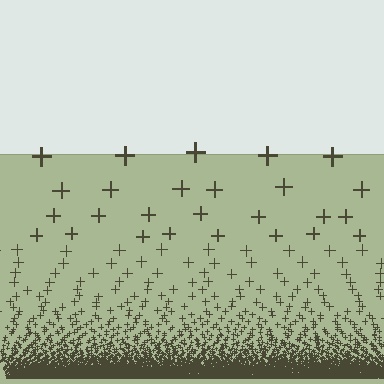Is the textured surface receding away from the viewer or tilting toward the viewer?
The surface appears to tilt toward the viewer. Texture elements get larger and sparser toward the top.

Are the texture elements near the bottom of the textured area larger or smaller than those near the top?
Smaller. The gradient is inverted — elements near the bottom are smaller and denser.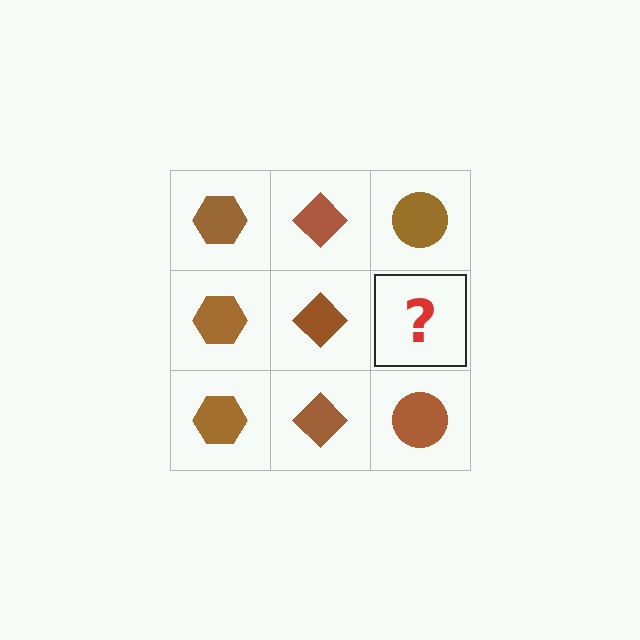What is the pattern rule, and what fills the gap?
The rule is that each column has a consistent shape. The gap should be filled with a brown circle.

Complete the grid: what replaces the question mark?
The question mark should be replaced with a brown circle.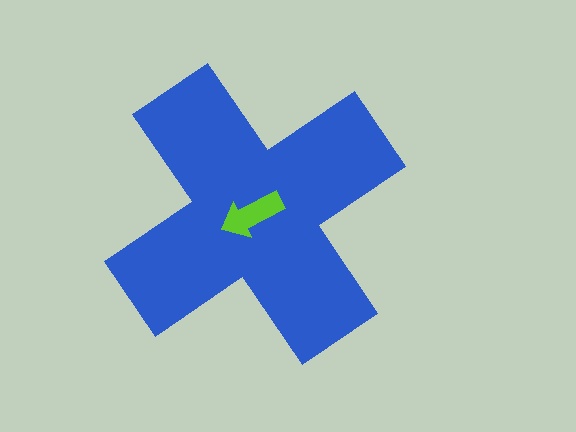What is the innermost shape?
The lime arrow.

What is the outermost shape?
The blue cross.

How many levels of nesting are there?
2.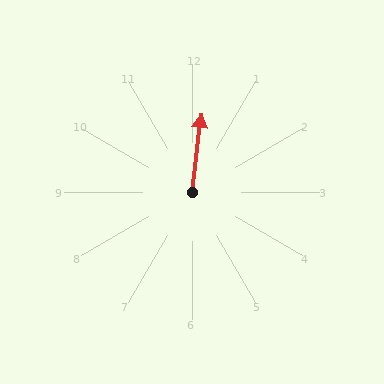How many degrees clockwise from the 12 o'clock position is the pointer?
Approximately 7 degrees.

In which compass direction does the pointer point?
North.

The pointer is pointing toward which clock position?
Roughly 12 o'clock.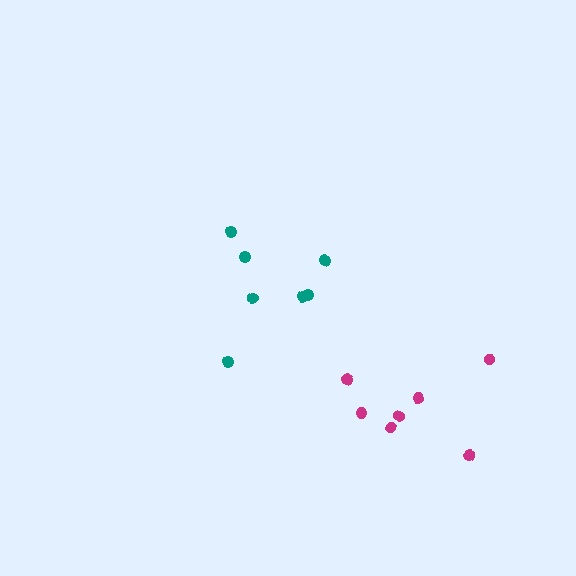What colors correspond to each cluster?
The clusters are colored: teal, magenta.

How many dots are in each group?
Group 1: 7 dots, Group 2: 7 dots (14 total).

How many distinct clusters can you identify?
There are 2 distinct clusters.